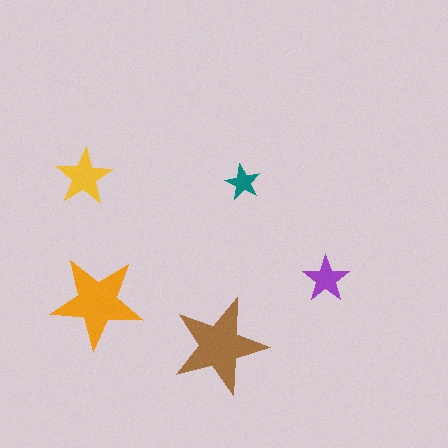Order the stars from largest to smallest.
the brown one, the orange one, the yellow one, the purple one, the teal one.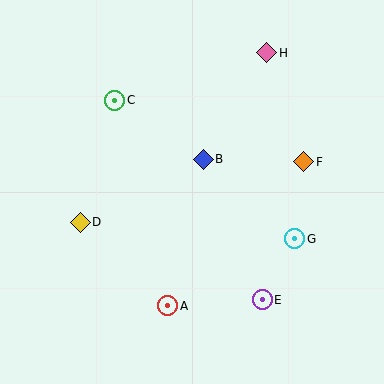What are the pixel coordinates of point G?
Point G is at (295, 239).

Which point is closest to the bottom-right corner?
Point E is closest to the bottom-right corner.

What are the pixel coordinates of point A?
Point A is at (168, 306).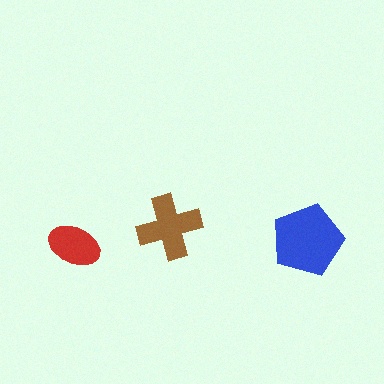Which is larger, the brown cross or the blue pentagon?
The blue pentagon.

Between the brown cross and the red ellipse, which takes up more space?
The brown cross.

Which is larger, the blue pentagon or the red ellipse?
The blue pentagon.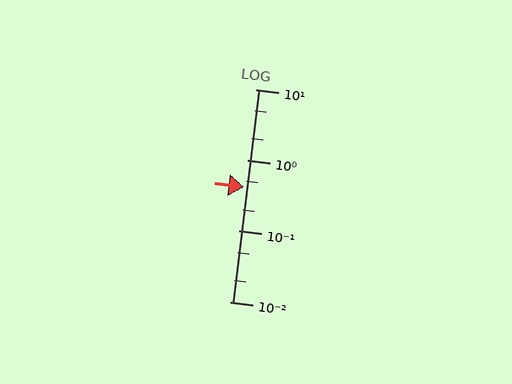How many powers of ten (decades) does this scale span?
The scale spans 3 decades, from 0.01 to 10.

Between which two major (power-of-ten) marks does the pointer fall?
The pointer is between 0.1 and 1.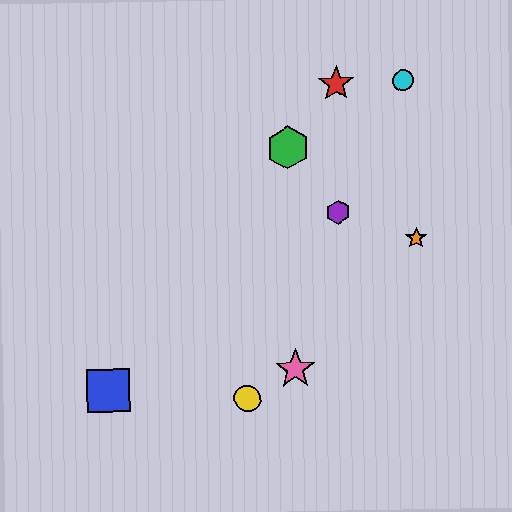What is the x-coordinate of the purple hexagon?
The purple hexagon is at x≈338.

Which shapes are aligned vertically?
The red star, the purple hexagon are aligned vertically.